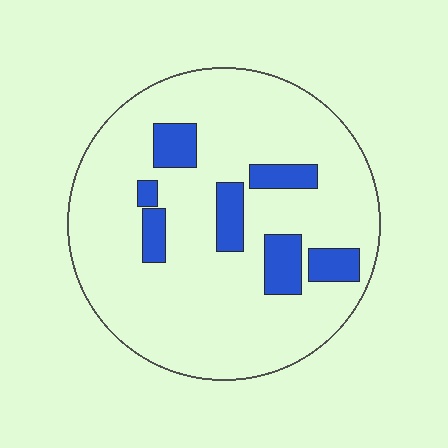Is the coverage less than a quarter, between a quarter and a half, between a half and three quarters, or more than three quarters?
Less than a quarter.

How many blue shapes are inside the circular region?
7.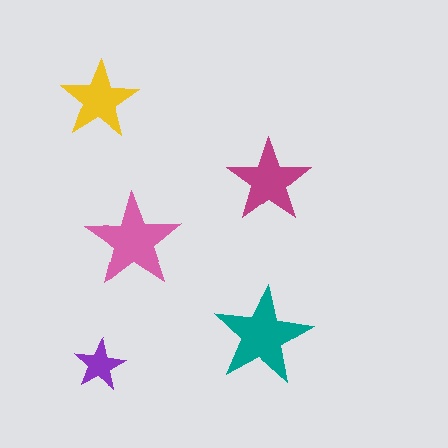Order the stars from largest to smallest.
the teal one, the pink one, the magenta one, the yellow one, the purple one.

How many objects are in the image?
There are 5 objects in the image.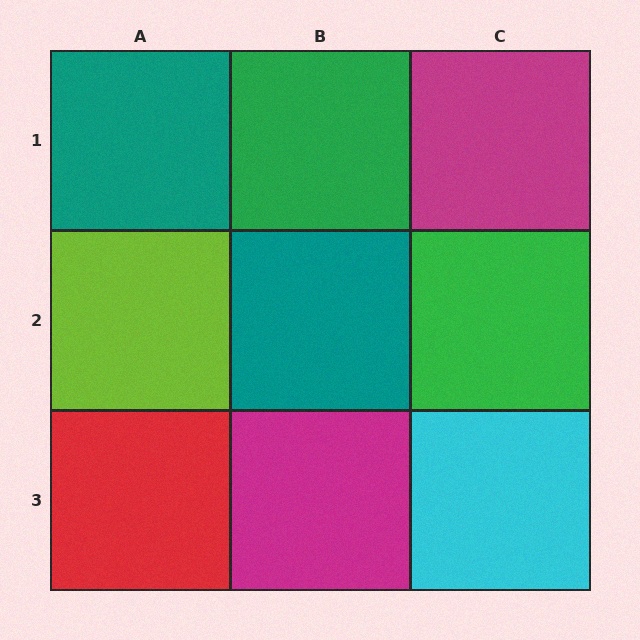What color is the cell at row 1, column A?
Teal.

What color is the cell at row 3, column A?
Red.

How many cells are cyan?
1 cell is cyan.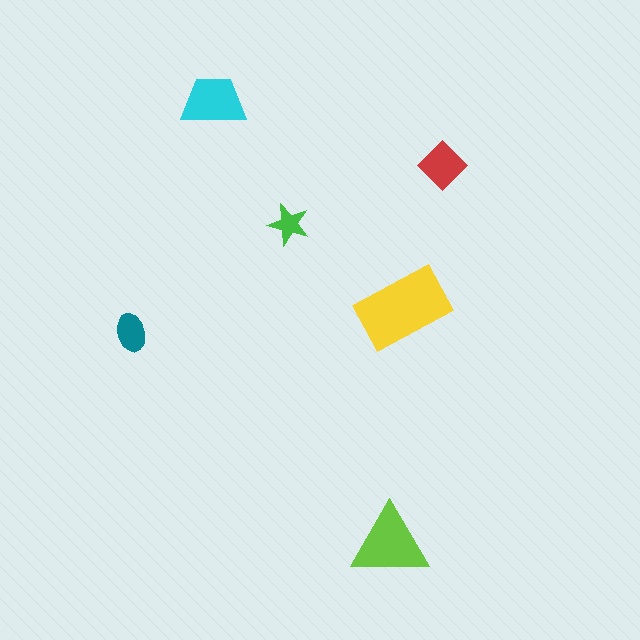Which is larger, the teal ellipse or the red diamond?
The red diamond.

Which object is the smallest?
The green star.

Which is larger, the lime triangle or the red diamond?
The lime triangle.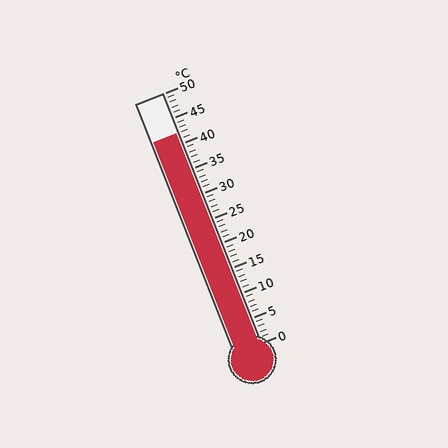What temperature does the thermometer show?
The thermometer shows approximately 42°C.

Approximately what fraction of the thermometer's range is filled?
The thermometer is filled to approximately 85% of its range.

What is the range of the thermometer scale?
The thermometer scale ranges from 0°C to 50°C.